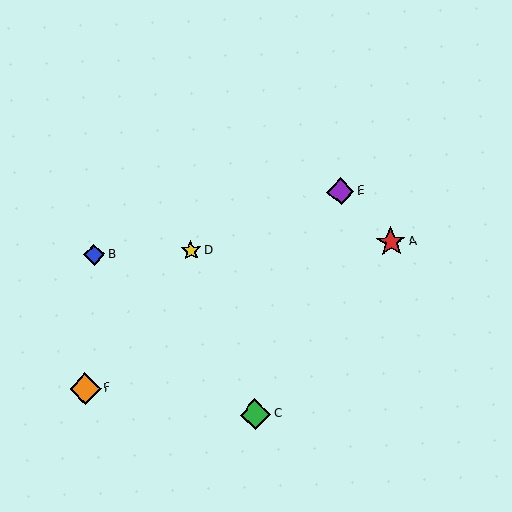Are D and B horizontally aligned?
Yes, both are at y≈250.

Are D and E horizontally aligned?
No, D is at y≈250 and E is at y≈192.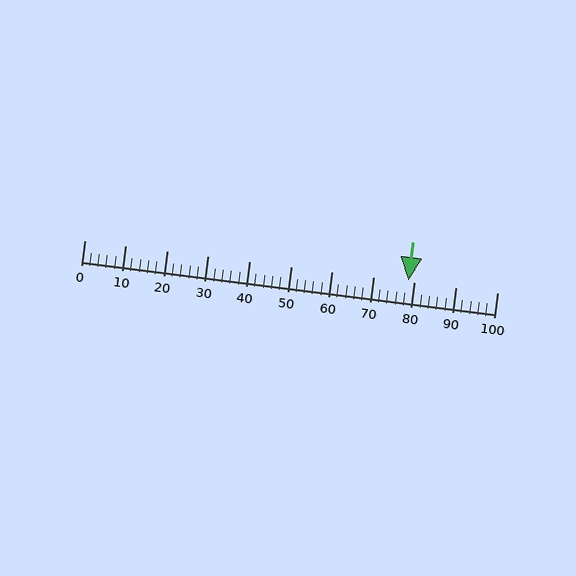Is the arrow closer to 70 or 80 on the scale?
The arrow is closer to 80.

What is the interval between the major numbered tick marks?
The major tick marks are spaced 10 units apart.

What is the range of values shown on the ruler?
The ruler shows values from 0 to 100.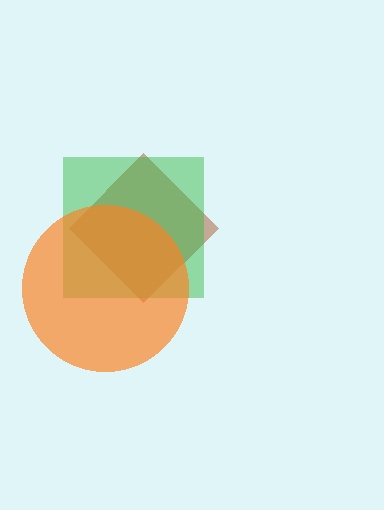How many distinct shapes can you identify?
There are 3 distinct shapes: a brown diamond, a green square, an orange circle.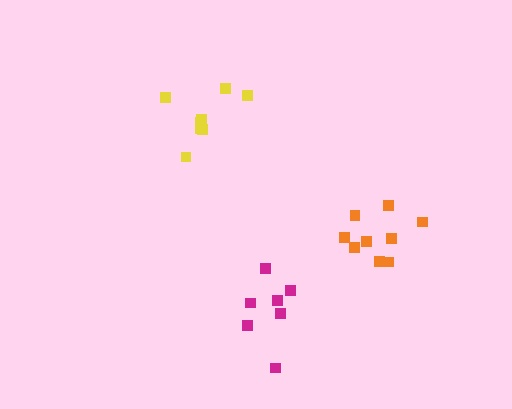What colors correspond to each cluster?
The clusters are colored: magenta, orange, yellow.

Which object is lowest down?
The magenta cluster is bottommost.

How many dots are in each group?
Group 1: 7 dots, Group 2: 9 dots, Group 3: 8 dots (24 total).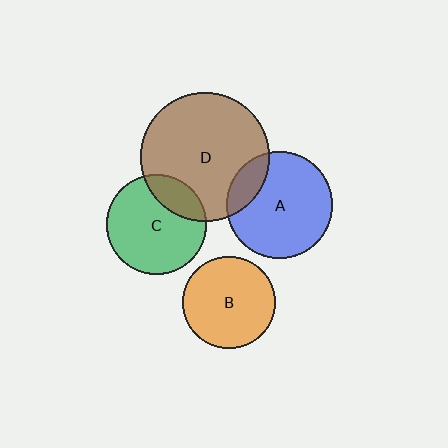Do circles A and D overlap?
Yes.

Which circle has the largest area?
Circle D (brown).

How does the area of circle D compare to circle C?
Approximately 1.7 times.